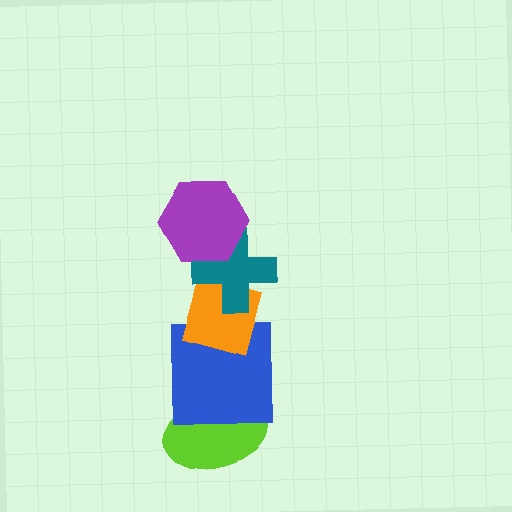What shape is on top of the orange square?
The teal cross is on top of the orange square.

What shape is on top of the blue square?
The orange square is on top of the blue square.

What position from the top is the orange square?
The orange square is 3rd from the top.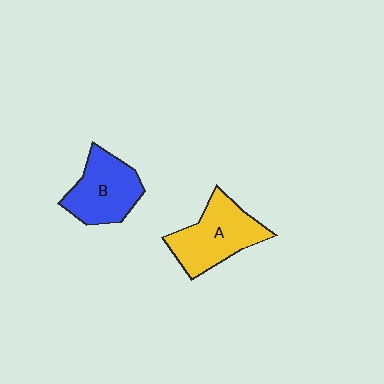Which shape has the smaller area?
Shape B (blue).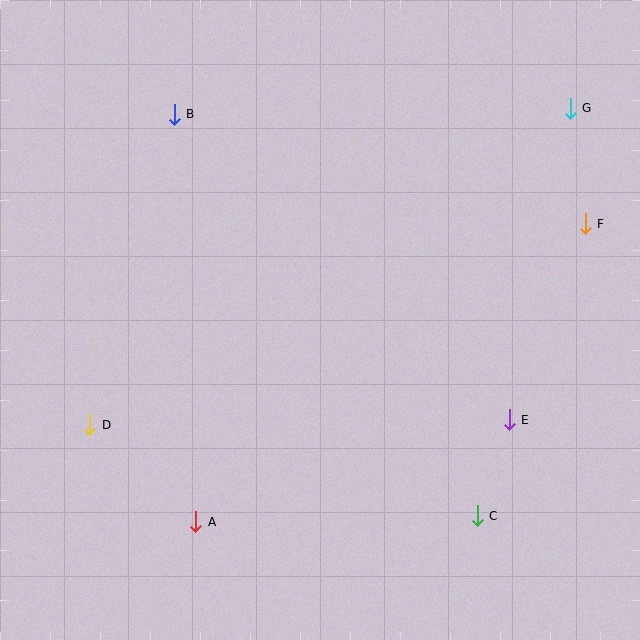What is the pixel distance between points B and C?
The distance between B and C is 503 pixels.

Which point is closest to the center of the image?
Point E at (509, 420) is closest to the center.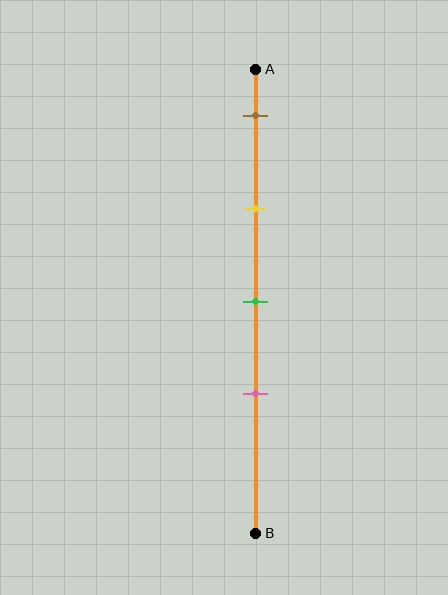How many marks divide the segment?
There are 4 marks dividing the segment.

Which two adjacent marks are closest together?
The green and pink marks are the closest adjacent pair.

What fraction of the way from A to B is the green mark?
The green mark is approximately 50% (0.5) of the way from A to B.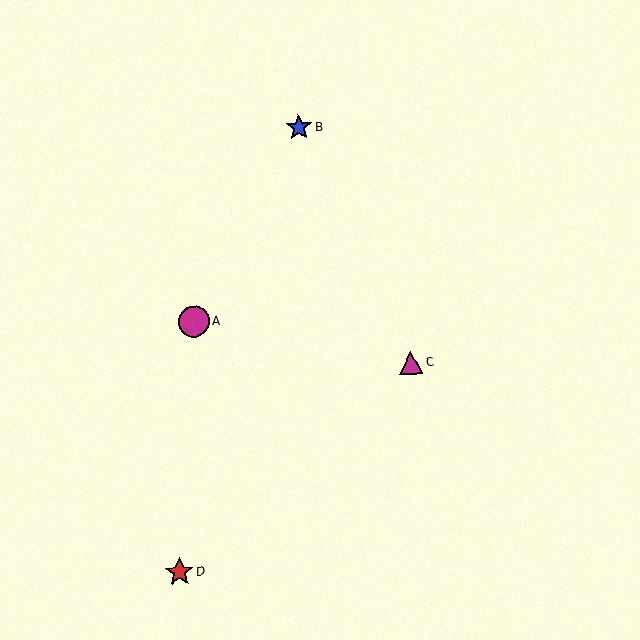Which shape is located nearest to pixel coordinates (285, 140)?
The blue star (labeled B) at (299, 128) is nearest to that location.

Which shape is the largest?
The magenta circle (labeled A) is the largest.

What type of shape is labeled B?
Shape B is a blue star.